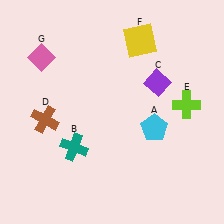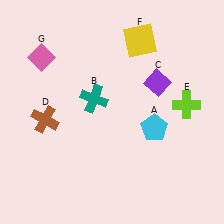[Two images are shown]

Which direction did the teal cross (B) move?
The teal cross (B) moved up.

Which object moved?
The teal cross (B) moved up.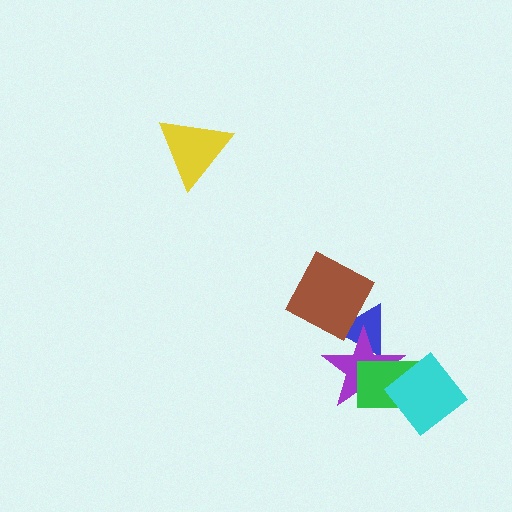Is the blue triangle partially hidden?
Yes, it is partially covered by another shape.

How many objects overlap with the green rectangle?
2 objects overlap with the green rectangle.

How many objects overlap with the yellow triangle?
0 objects overlap with the yellow triangle.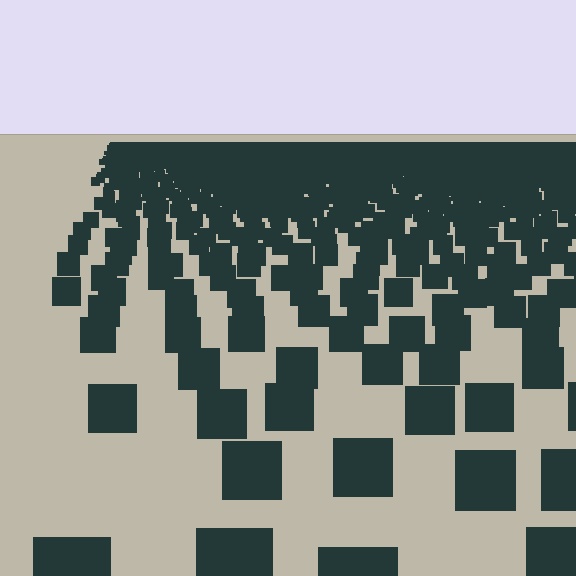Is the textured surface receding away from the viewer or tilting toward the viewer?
The surface is receding away from the viewer. Texture elements get smaller and denser toward the top.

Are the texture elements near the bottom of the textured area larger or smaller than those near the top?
Larger. Near the bottom, elements are closer to the viewer and appear at a bigger on-screen size.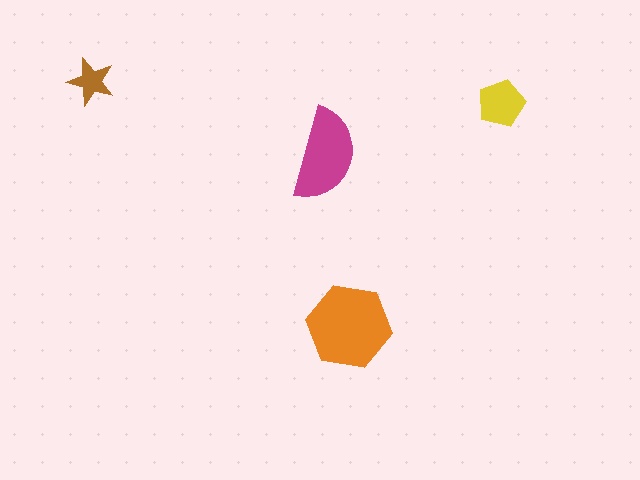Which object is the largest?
The orange hexagon.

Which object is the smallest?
The brown star.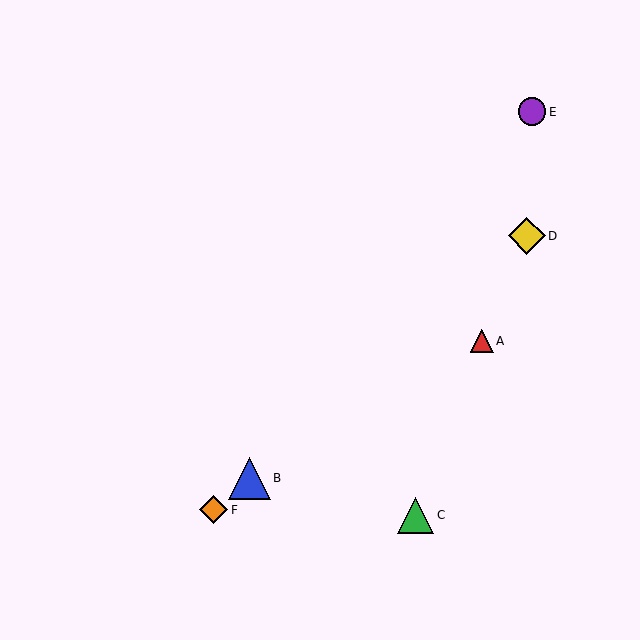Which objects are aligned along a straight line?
Objects B, D, F are aligned along a straight line.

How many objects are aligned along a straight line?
3 objects (B, D, F) are aligned along a straight line.